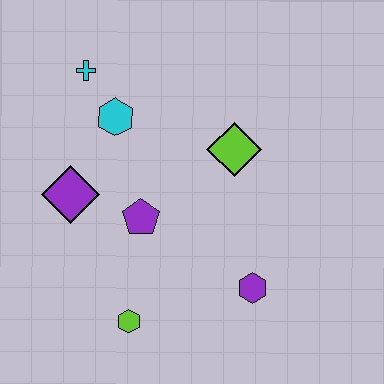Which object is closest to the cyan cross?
The cyan hexagon is closest to the cyan cross.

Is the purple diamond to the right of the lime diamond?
No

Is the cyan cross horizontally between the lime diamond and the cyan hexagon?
No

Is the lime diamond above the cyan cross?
No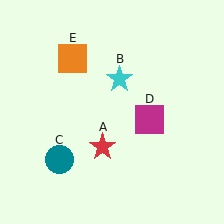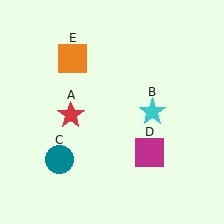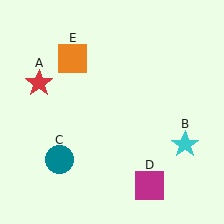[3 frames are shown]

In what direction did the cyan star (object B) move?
The cyan star (object B) moved down and to the right.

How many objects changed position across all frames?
3 objects changed position: red star (object A), cyan star (object B), magenta square (object D).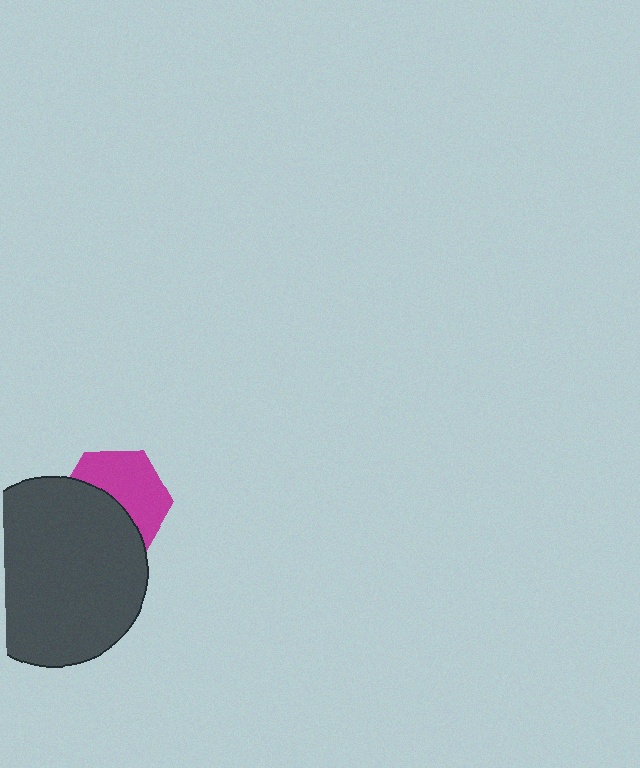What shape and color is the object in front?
The object in front is a dark gray circle.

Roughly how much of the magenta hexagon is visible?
About half of it is visible (roughly 52%).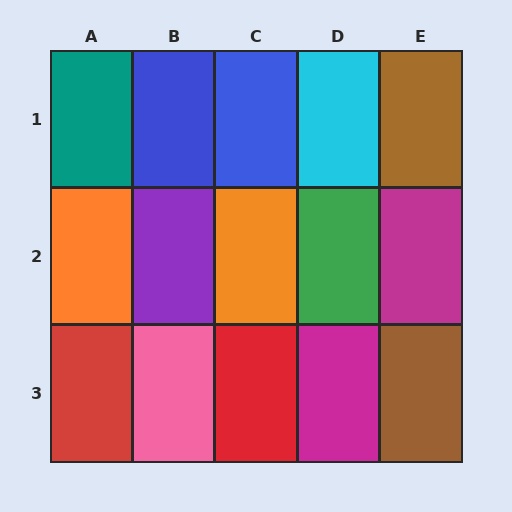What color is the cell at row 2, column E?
Magenta.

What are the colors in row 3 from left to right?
Red, pink, red, magenta, brown.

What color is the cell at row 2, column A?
Orange.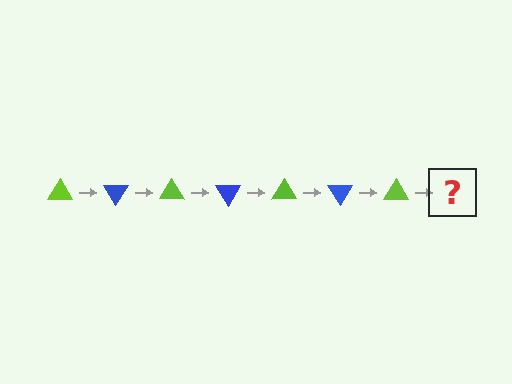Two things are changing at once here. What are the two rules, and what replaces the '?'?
The two rules are that it rotates 60 degrees each step and the color cycles through lime and blue. The '?' should be a blue triangle, rotated 420 degrees from the start.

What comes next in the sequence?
The next element should be a blue triangle, rotated 420 degrees from the start.